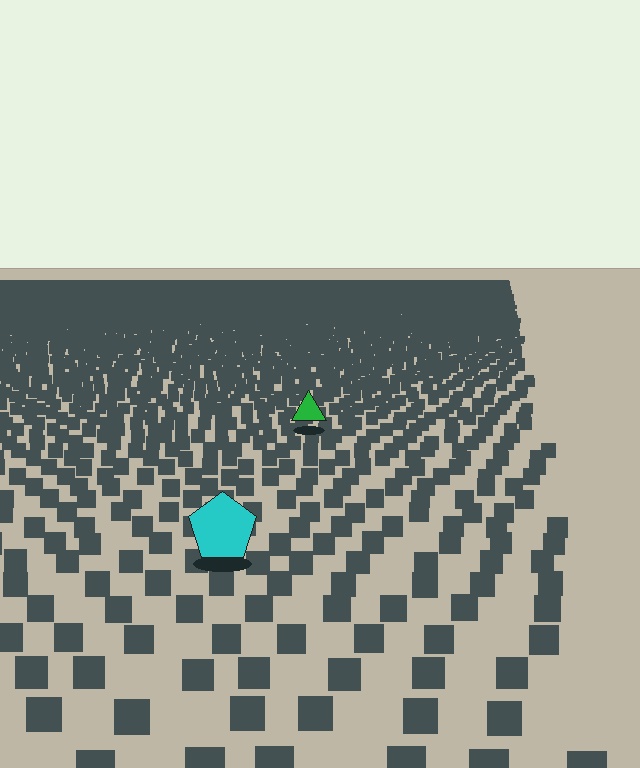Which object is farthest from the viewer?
The green triangle is farthest from the viewer. It appears smaller and the ground texture around it is denser.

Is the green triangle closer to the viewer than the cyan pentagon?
No. The cyan pentagon is closer — you can tell from the texture gradient: the ground texture is coarser near it.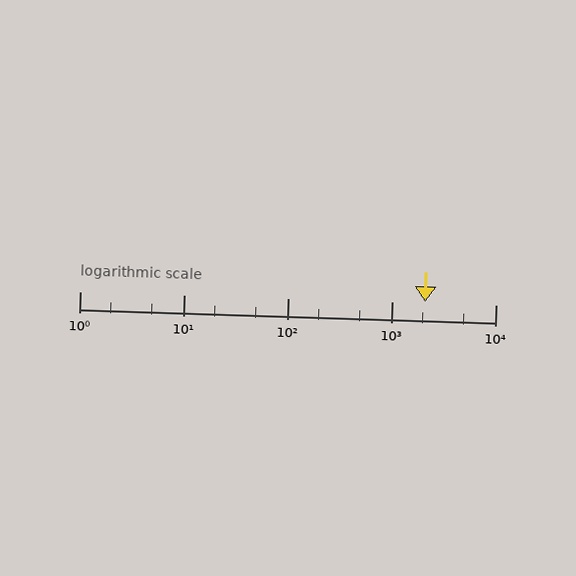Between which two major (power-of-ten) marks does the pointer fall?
The pointer is between 1000 and 10000.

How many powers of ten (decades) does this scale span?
The scale spans 4 decades, from 1 to 10000.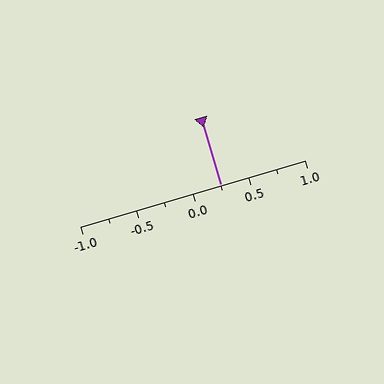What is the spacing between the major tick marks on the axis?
The major ticks are spaced 0.5 apart.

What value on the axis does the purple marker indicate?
The marker indicates approximately 0.25.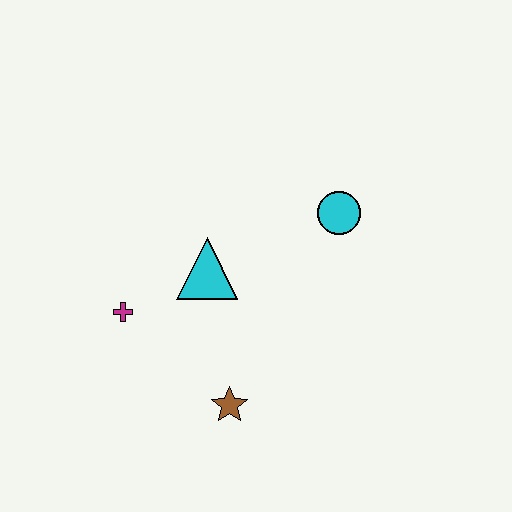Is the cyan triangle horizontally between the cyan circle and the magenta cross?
Yes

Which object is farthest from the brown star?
The cyan circle is farthest from the brown star.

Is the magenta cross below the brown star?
No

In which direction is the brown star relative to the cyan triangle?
The brown star is below the cyan triangle.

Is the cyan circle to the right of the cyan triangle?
Yes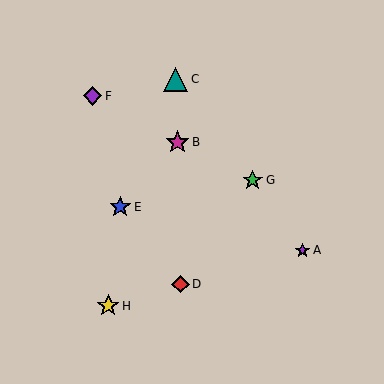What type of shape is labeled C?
Shape C is a teal triangle.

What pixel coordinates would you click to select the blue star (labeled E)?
Click at (120, 207) to select the blue star E.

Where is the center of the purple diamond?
The center of the purple diamond is at (93, 96).